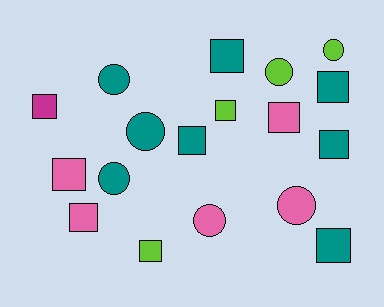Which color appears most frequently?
Teal, with 8 objects.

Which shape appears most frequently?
Square, with 11 objects.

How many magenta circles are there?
There are no magenta circles.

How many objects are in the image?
There are 18 objects.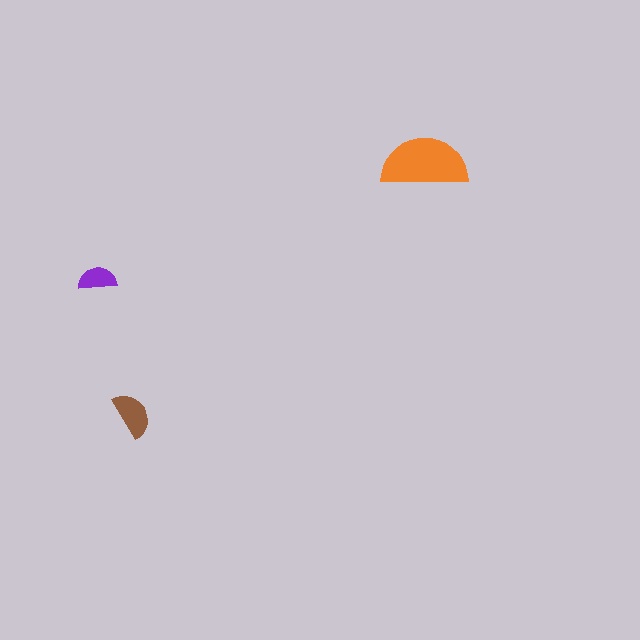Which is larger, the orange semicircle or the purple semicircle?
The orange one.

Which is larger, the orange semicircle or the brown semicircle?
The orange one.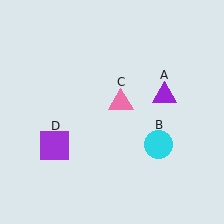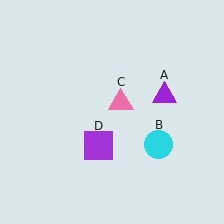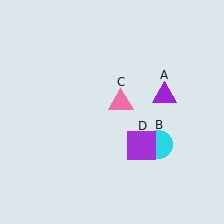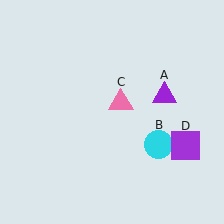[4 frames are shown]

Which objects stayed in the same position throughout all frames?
Purple triangle (object A) and cyan circle (object B) and pink triangle (object C) remained stationary.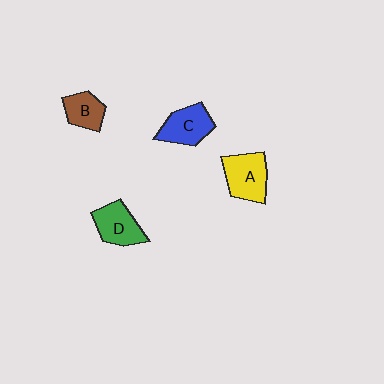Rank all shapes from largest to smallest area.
From largest to smallest: A (yellow), C (blue), D (green), B (brown).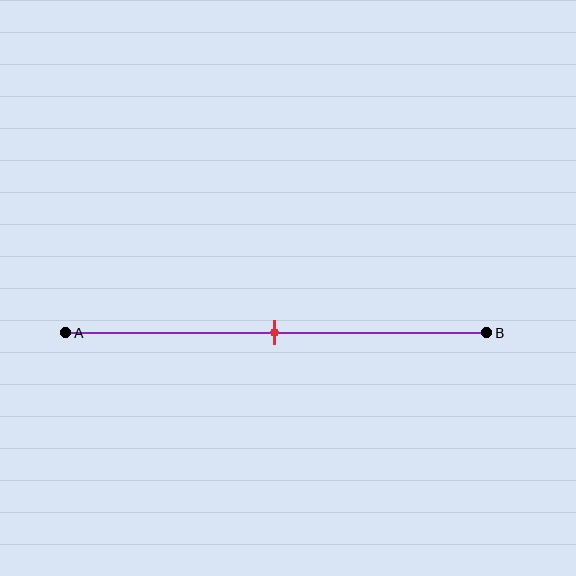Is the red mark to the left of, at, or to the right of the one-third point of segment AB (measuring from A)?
The red mark is to the right of the one-third point of segment AB.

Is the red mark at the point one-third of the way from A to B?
No, the mark is at about 50% from A, not at the 33% one-third point.